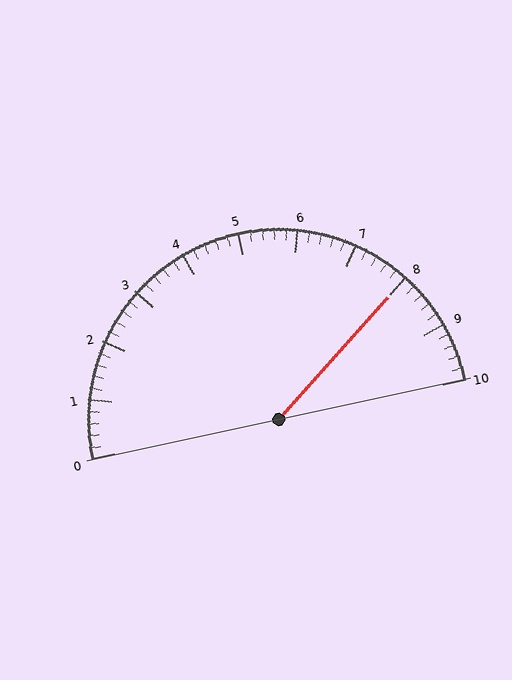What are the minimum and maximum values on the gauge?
The gauge ranges from 0 to 10.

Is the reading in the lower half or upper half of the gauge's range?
The reading is in the upper half of the range (0 to 10).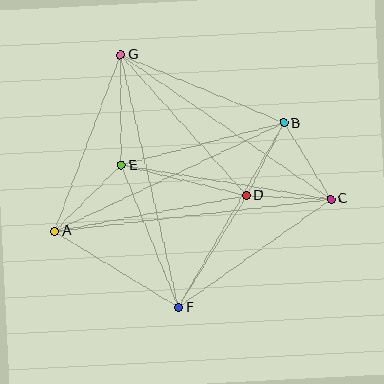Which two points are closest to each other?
Points B and D are closest to each other.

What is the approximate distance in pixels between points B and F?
The distance between B and F is approximately 212 pixels.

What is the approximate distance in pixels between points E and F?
The distance between E and F is approximately 154 pixels.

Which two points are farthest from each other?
Points A and C are farthest from each other.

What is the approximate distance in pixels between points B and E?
The distance between B and E is approximately 168 pixels.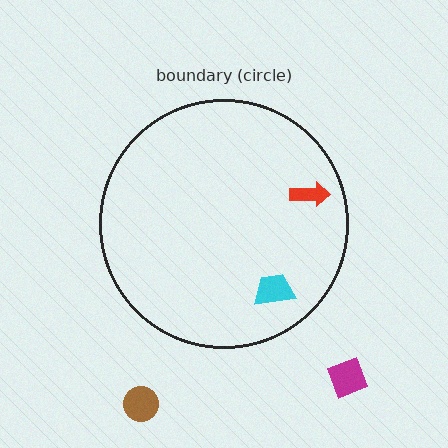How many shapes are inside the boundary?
2 inside, 2 outside.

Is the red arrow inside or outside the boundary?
Inside.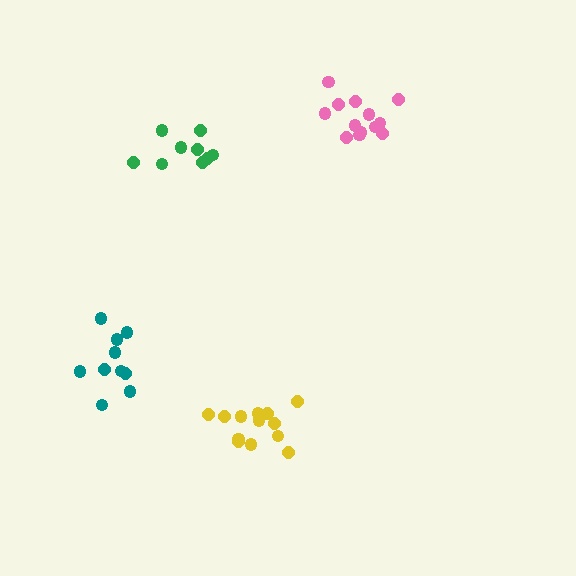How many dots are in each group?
Group 1: 13 dots, Group 2: 9 dots, Group 3: 13 dots, Group 4: 10 dots (45 total).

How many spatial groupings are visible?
There are 4 spatial groupings.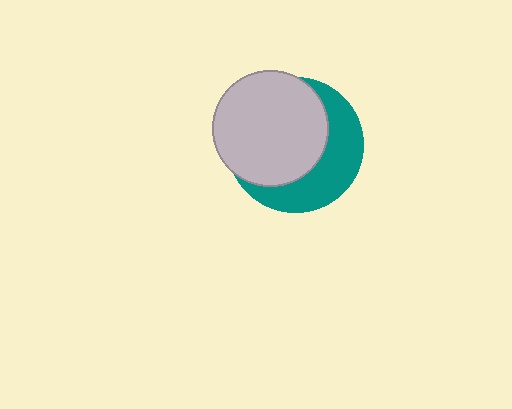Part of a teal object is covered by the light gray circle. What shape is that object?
It is a circle.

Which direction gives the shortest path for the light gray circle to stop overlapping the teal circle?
Moving toward the upper-left gives the shortest separation.